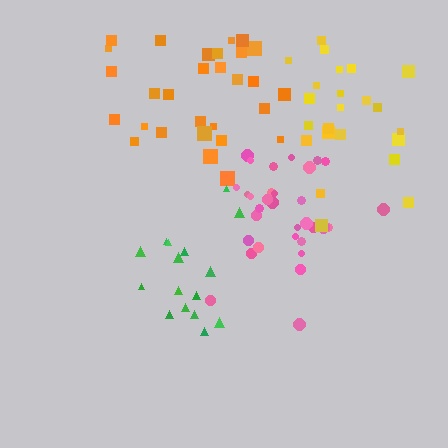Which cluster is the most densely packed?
Pink.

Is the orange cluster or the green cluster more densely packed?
Orange.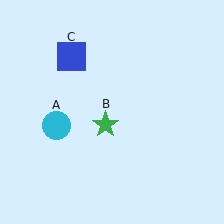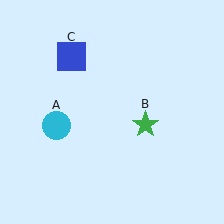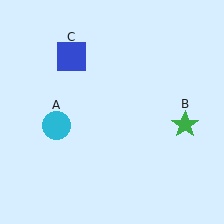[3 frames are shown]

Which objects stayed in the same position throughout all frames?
Cyan circle (object A) and blue square (object C) remained stationary.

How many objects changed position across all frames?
1 object changed position: green star (object B).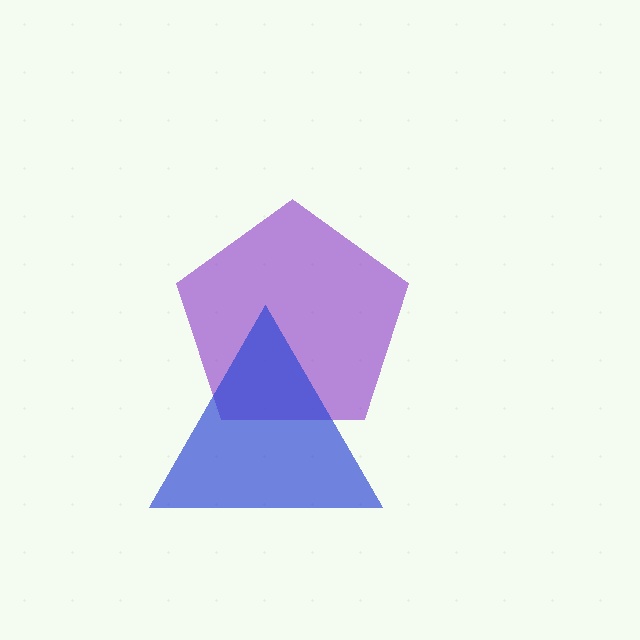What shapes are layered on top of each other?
The layered shapes are: a purple pentagon, a blue triangle.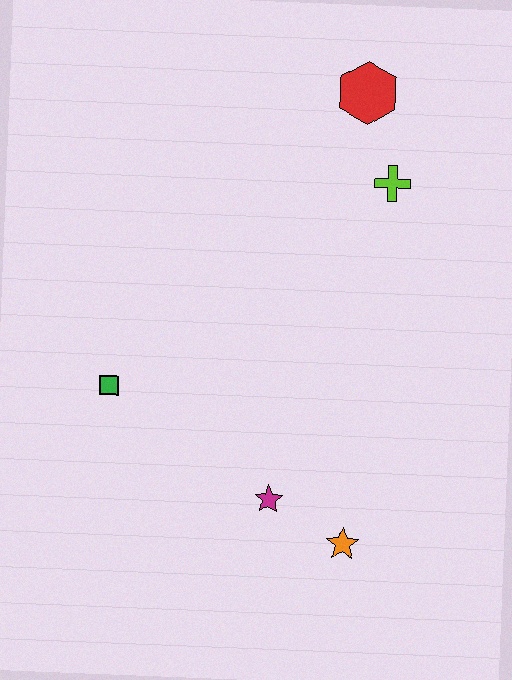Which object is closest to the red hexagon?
The lime cross is closest to the red hexagon.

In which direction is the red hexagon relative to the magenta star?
The red hexagon is above the magenta star.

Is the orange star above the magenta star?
No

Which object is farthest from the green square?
The red hexagon is farthest from the green square.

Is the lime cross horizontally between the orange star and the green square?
No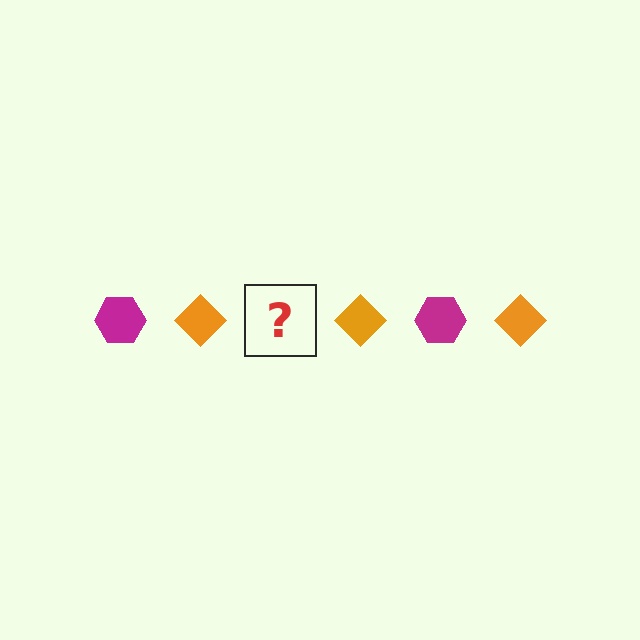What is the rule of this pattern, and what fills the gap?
The rule is that the pattern alternates between magenta hexagon and orange diamond. The gap should be filled with a magenta hexagon.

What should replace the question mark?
The question mark should be replaced with a magenta hexagon.